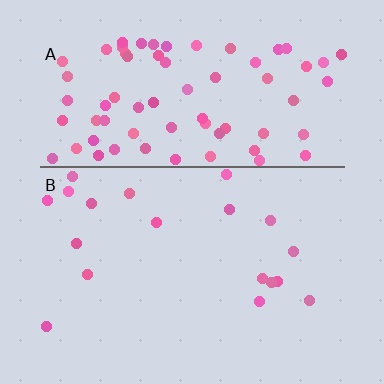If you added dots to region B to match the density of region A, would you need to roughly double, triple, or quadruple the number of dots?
Approximately quadruple.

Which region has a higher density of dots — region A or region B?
A (the top).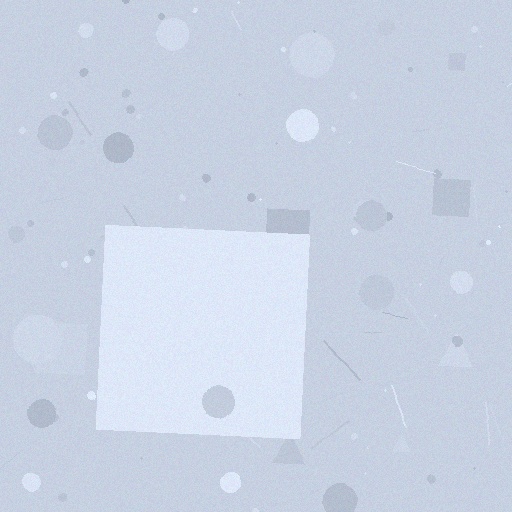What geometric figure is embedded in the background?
A square is embedded in the background.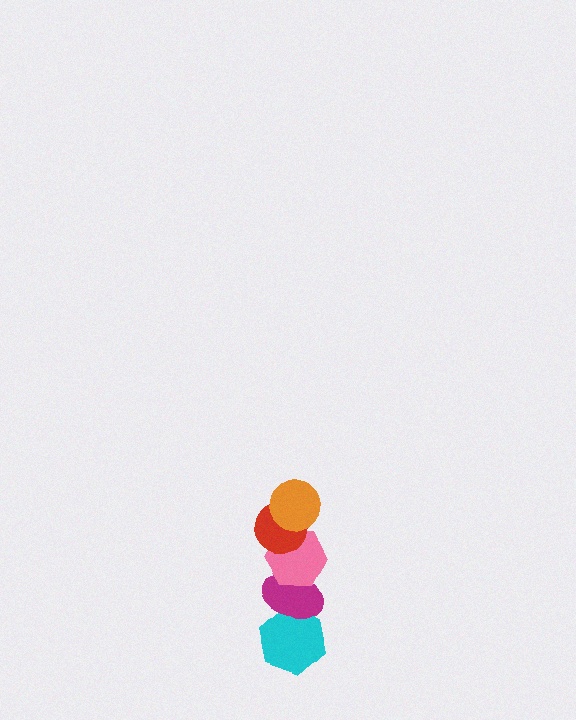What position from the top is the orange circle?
The orange circle is 1st from the top.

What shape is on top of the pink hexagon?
The red circle is on top of the pink hexagon.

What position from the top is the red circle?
The red circle is 2nd from the top.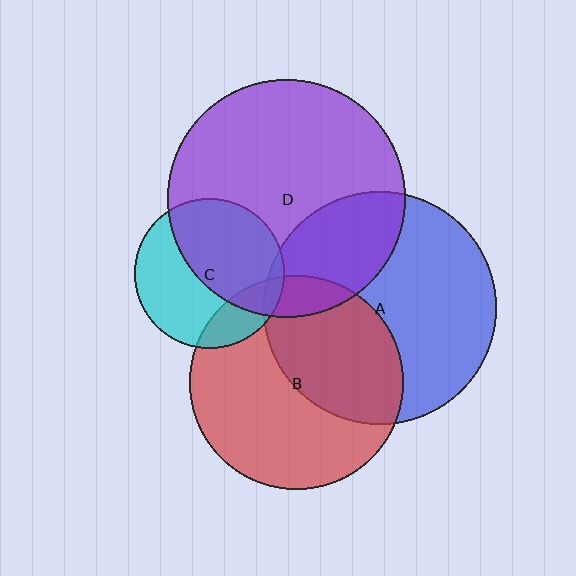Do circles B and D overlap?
Yes.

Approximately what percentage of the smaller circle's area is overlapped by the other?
Approximately 10%.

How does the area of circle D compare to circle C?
Approximately 2.5 times.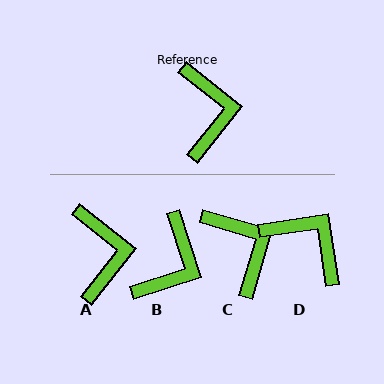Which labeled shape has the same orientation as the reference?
A.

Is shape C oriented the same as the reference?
No, it is off by about 22 degrees.